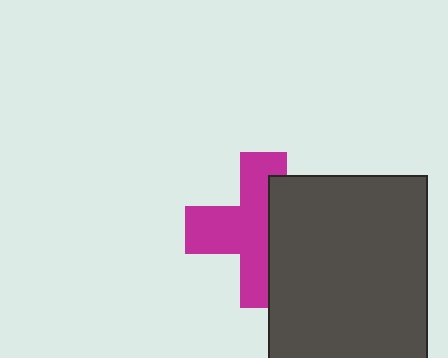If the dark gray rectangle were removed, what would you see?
You would see the complete magenta cross.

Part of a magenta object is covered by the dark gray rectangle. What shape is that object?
It is a cross.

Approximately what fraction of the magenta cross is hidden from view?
Roughly 41% of the magenta cross is hidden behind the dark gray rectangle.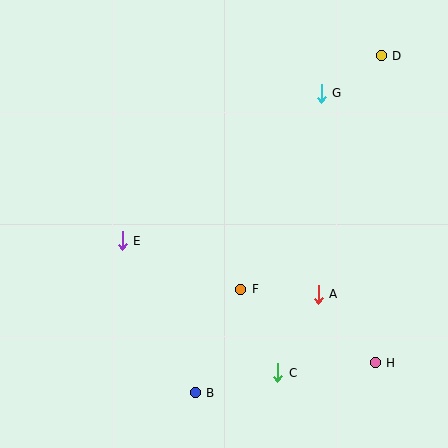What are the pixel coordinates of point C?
Point C is at (278, 373).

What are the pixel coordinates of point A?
Point A is at (318, 294).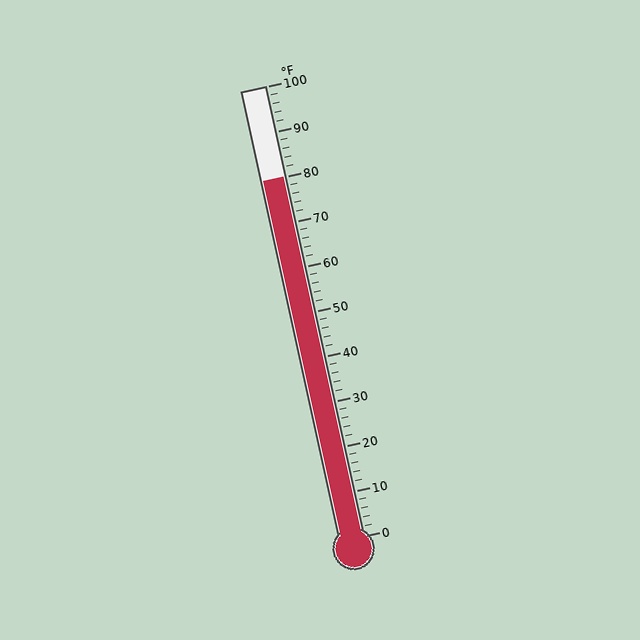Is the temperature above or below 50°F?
The temperature is above 50°F.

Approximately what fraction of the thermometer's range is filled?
The thermometer is filled to approximately 80% of its range.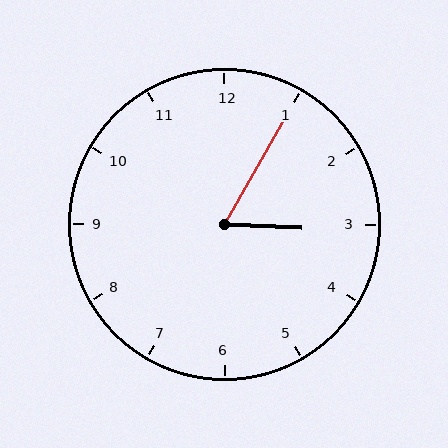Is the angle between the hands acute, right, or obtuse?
It is acute.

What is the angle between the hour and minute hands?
Approximately 62 degrees.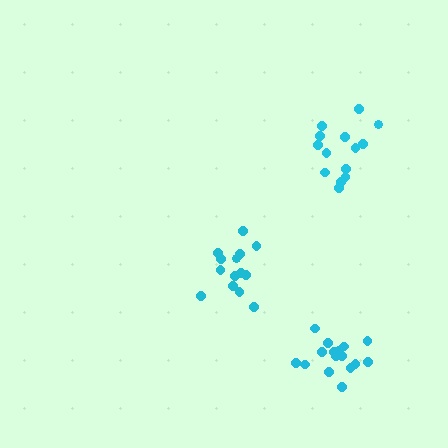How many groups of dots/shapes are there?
There are 3 groups.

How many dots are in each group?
Group 1: 16 dots, Group 2: 14 dots, Group 3: 14 dots (44 total).